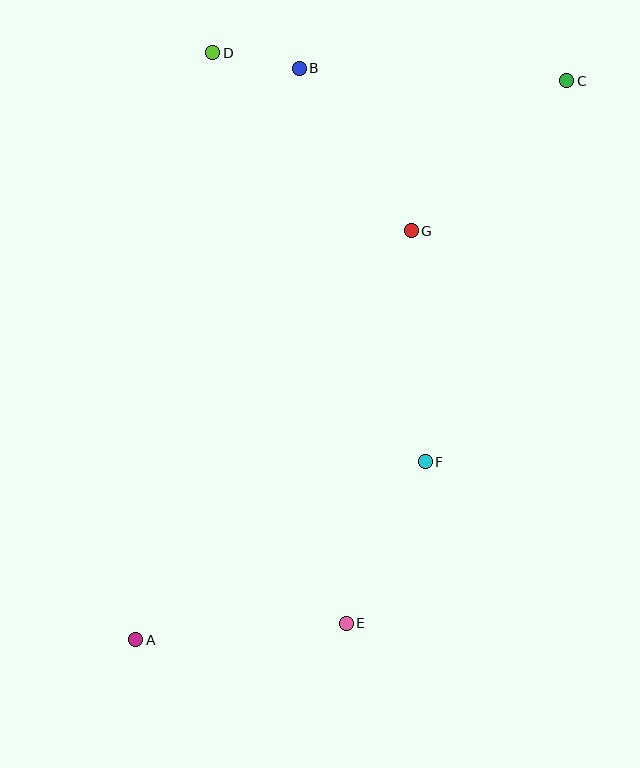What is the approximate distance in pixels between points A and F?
The distance between A and F is approximately 340 pixels.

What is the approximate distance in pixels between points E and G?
The distance between E and G is approximately 397 pixels.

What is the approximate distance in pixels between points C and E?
The distance between C and E is approximately 585 pixels.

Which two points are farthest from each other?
Points A and C are farthest from each other.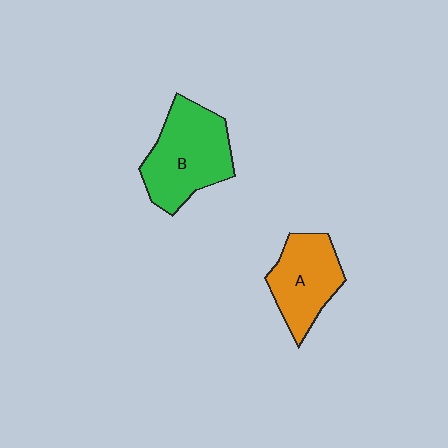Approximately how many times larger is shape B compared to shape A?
Approximately 1.3 times.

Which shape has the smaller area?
Shape A (orange).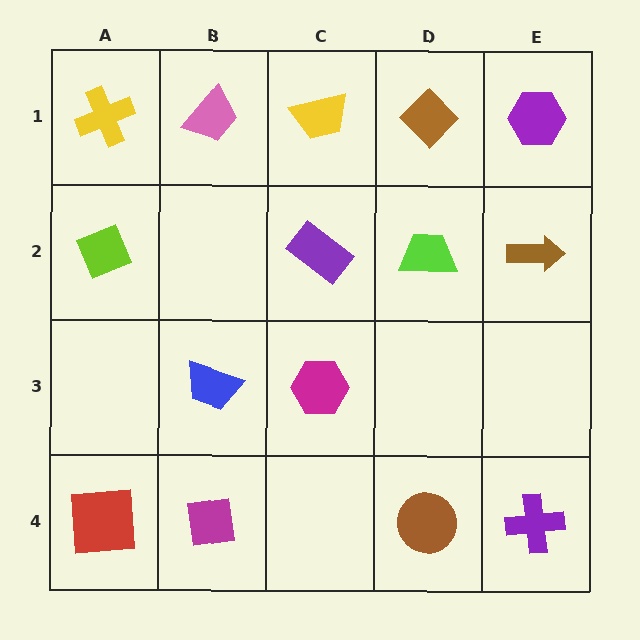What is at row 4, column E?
A purple cross.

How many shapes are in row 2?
4 shapes.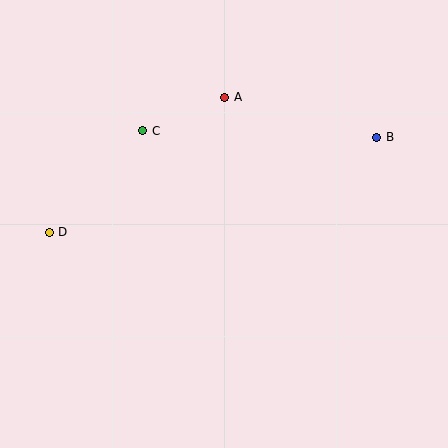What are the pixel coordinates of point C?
Point C is at (143, 131).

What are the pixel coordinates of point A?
Point A is at (225, 97).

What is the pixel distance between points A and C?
The distance between A and C is 88 pixels.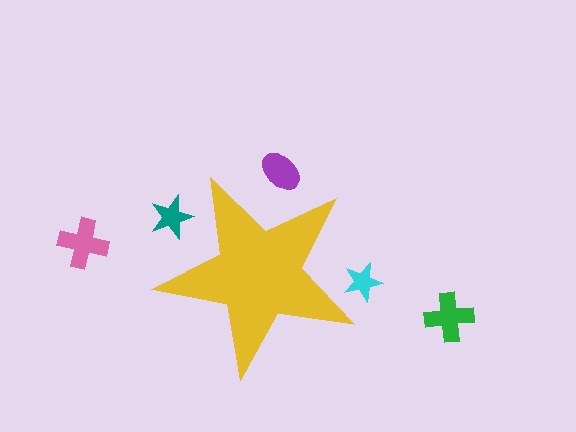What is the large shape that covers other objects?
A yellow star.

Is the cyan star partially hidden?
Yes, the cyan star is partially hidden behind the yellow star.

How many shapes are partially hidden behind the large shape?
3 shapes are partially hidden.